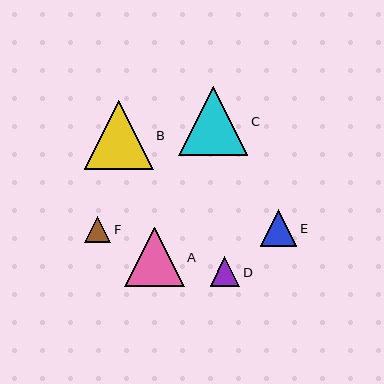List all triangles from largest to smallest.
From largest to smallest: C, B, A, E, D, F.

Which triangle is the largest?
Triangle C is the largest with a size of approximately 70 pixels.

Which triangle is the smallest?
Triangle F is the smallest with a size of approximately 26 pixels.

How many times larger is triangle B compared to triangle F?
Triangle B is approximately 2.7 times the size of triangle F.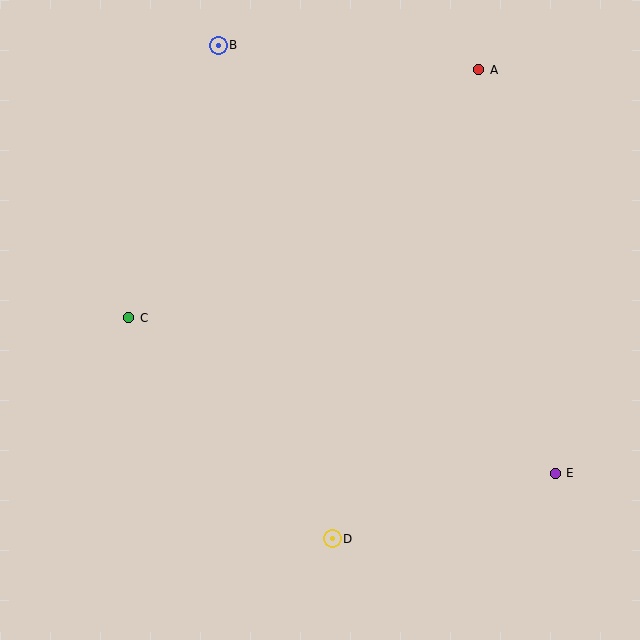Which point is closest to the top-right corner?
Point A is closest to the top-right corner.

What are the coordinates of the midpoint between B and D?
The midpoint between B and D is at (275, 292).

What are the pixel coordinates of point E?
Point E is at (555, 473).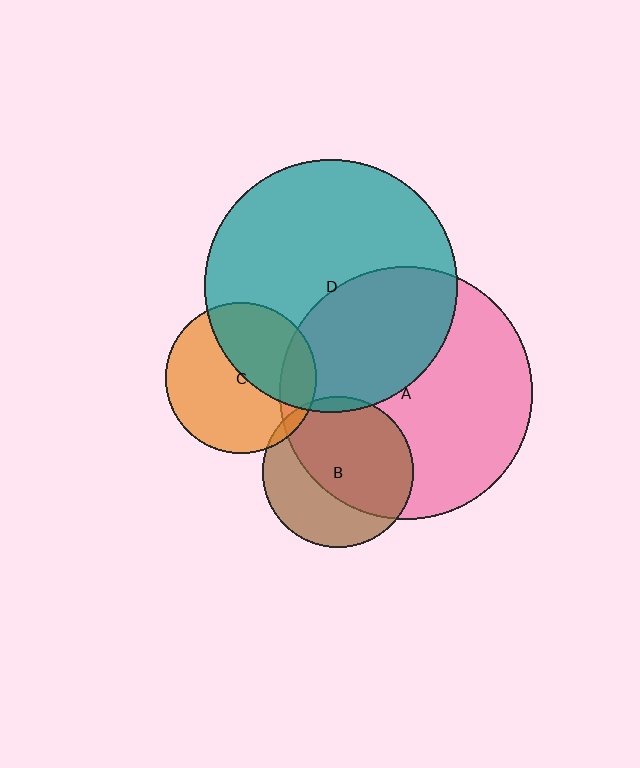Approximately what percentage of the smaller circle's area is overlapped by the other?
Approximately 5%.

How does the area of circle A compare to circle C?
Approximately 2.8 times.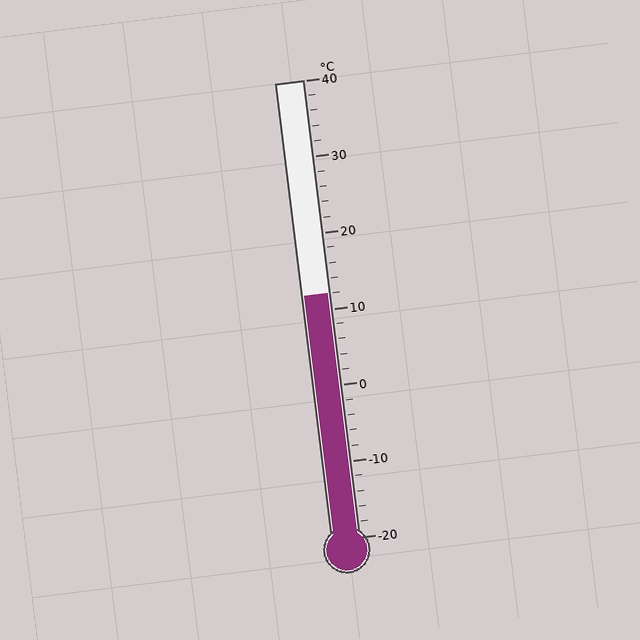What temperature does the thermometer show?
The thermometer shows approximately 12°C.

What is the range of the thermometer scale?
The thermometer scale ranges from -20°C to 40°C.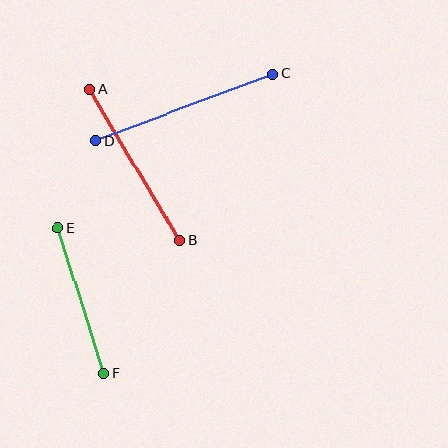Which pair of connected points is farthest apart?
Points C and D are farthest apart.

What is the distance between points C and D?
The distance is approximately 189 pixels.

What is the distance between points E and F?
The distance is approximately 152 pixels.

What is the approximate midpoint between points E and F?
The midpoint is at approximately (81, 301) pixels.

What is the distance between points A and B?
The distance is approximately 176 pixels.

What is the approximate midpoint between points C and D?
The midpoint is at approximately (184, 107) pixels.